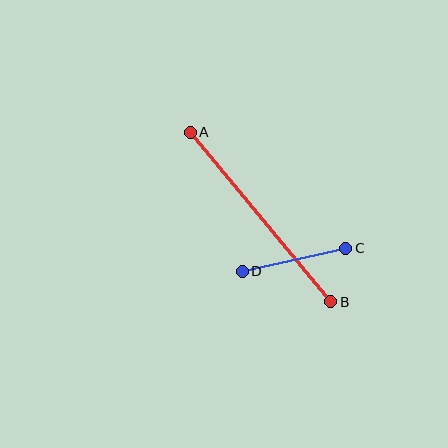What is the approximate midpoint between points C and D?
The midpoint is at approximately (294, 260) pixels.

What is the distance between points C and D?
The distance is approximately 106 pixels.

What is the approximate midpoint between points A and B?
The midpoint is at approximately (260, 217) pixels.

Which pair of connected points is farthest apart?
Points A and B are farthest apart.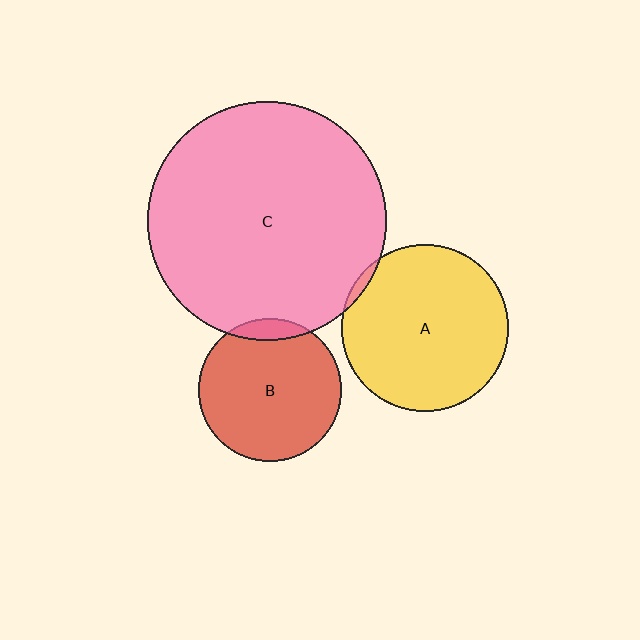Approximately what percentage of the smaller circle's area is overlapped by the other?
Approximately 5%.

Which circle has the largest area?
Circle C (pink).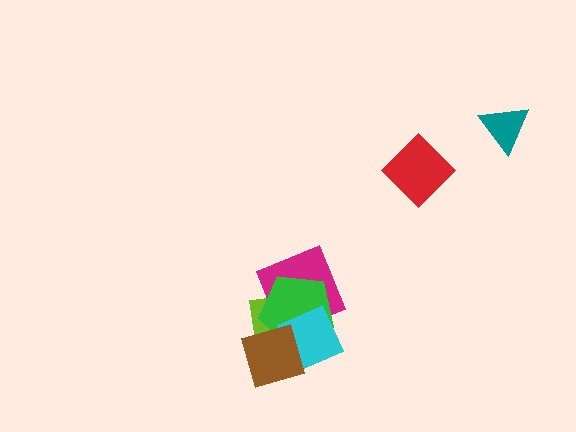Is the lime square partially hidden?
Yes, it is partially covered by another shape.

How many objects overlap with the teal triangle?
0 objects overlap with the teal triangle.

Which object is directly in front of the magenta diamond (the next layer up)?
The green pentagon is directly in front of the magenta diamond.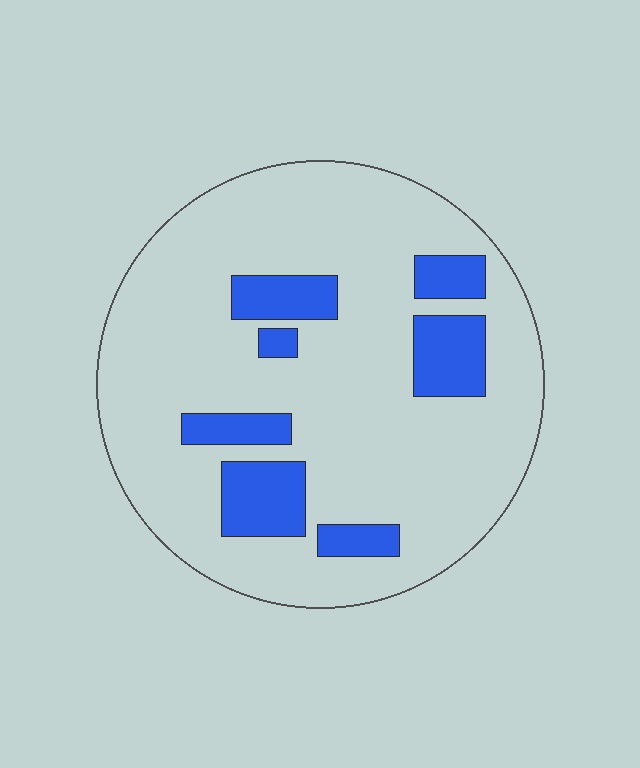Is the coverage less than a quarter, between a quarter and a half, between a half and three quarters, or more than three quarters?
Less than a quarter.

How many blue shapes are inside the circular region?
7.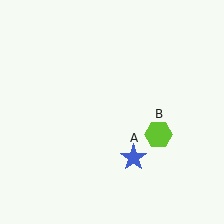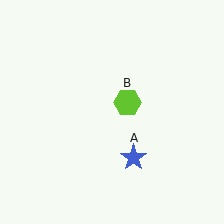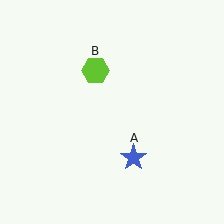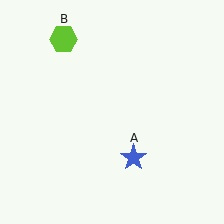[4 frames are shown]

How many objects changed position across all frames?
1 object changed position: lime hexagon (object B).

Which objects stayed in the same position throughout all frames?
Blue star (object A) remained stationary.